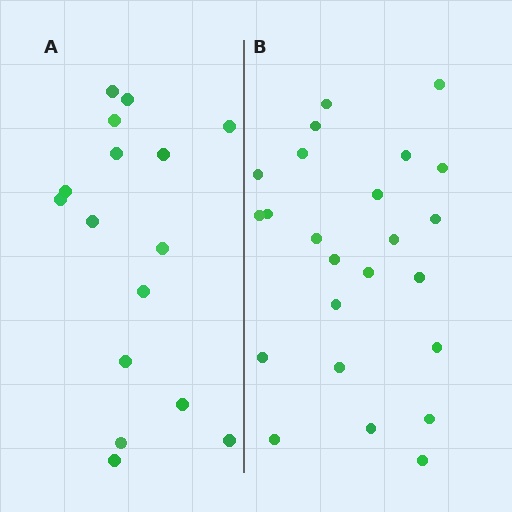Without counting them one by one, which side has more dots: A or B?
Region B (the right region) has more dots.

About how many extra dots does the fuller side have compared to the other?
Region B has roughly 8 or so more dots than region A.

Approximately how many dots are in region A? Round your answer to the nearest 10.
About 20 dots. (The exact count is 16, which rounds to 20.)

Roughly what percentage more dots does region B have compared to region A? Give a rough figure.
About 50% more.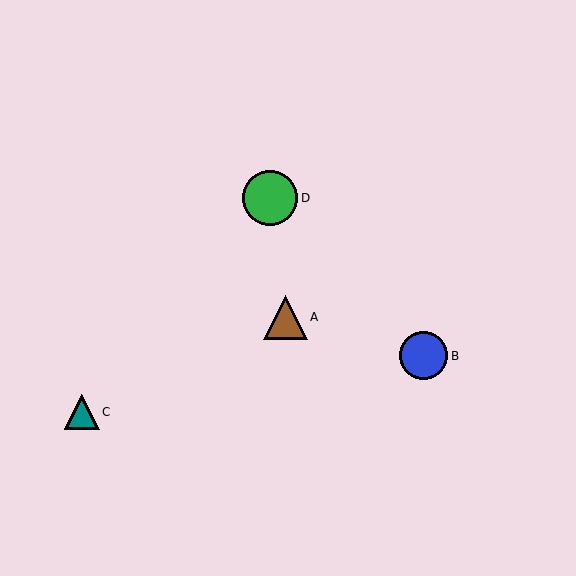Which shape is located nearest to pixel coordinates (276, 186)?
The green circle (labeled D) at (270, 198) is nearest to that location.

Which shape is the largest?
The green circle (labeled D) is the largest.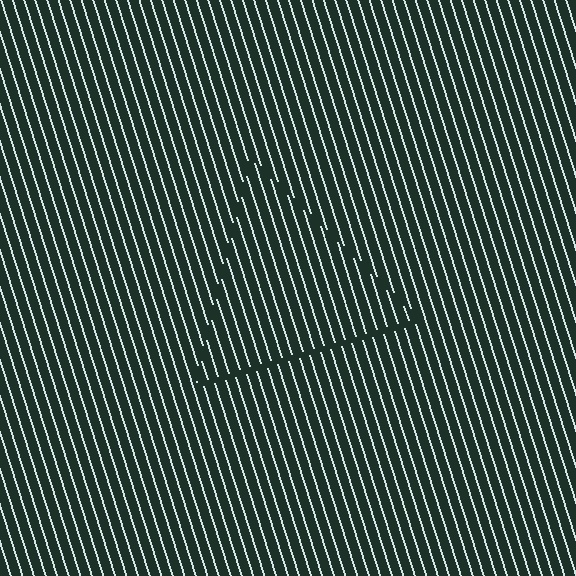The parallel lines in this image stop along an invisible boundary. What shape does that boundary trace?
An illusory triangle. The interior of the shape contains the same grating, shifted by half a period — the contour is defined by the phase discontinuity where line-ends from the inner and outer gratings abut.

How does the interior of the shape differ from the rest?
The interior of the shape contains the same grating, shifted by half a period — the contour is defined by the phase discontinuity where line-ends from the inner and outer gratings abut.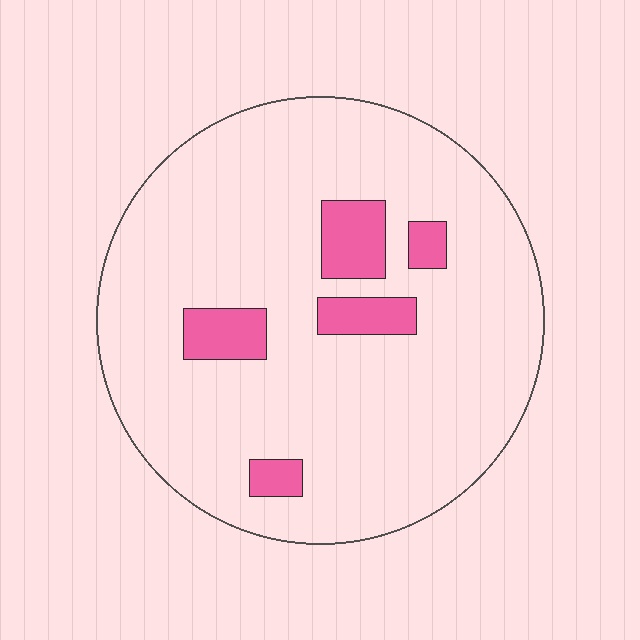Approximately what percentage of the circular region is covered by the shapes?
Approximately 10%.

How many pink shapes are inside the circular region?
5.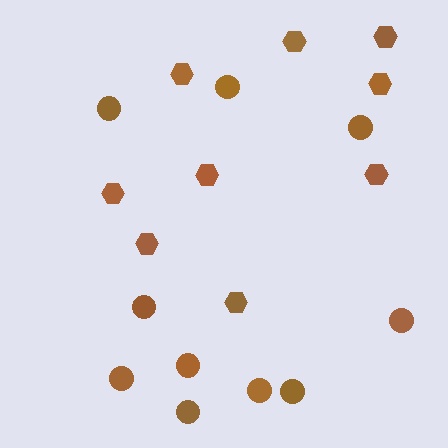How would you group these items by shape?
There are 2 groups: one group of hexagons (9) and one group of circles (10).